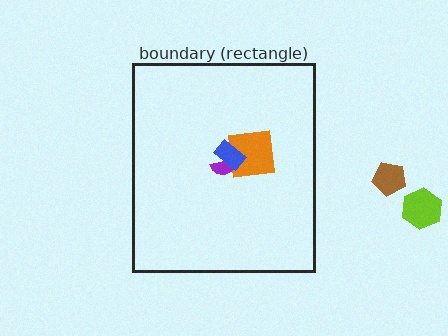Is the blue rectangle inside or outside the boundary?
Inside.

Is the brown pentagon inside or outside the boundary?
Outside.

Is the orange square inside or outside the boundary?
Inside.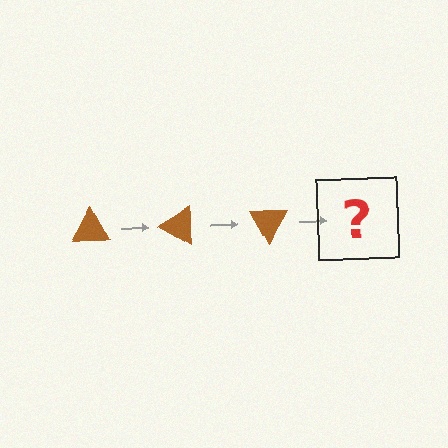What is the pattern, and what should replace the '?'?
The pattern is that the triangle rotates 30 degrees each step. The '?' should be a brown triangle rotated 90 degrees.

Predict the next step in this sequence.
The next step is a brown triangle rotated 90 degrees.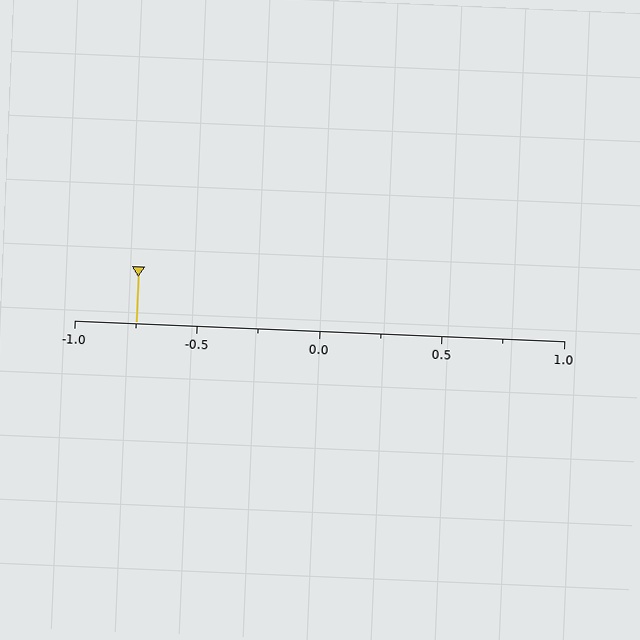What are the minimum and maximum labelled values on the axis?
The axis runs from -1.0 to 1.0.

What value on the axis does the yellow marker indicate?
The marker indicates approximately -0.75.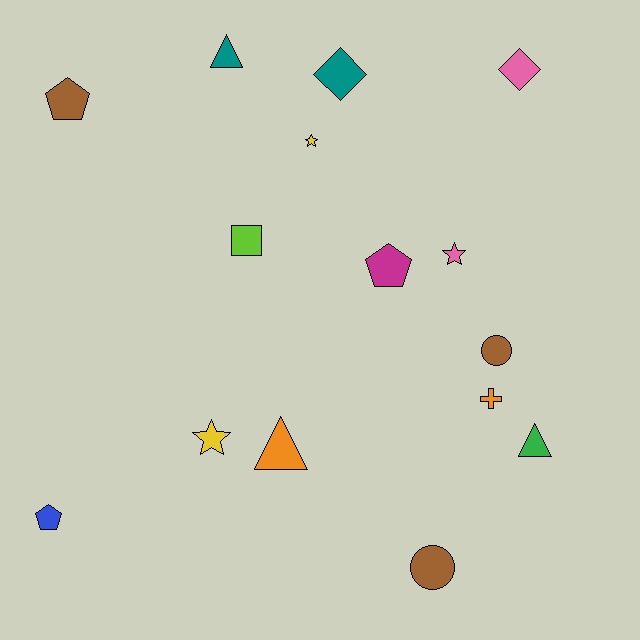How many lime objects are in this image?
There is 1 lime object.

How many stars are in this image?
There are 3 stars.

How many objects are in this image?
There are 15 objects.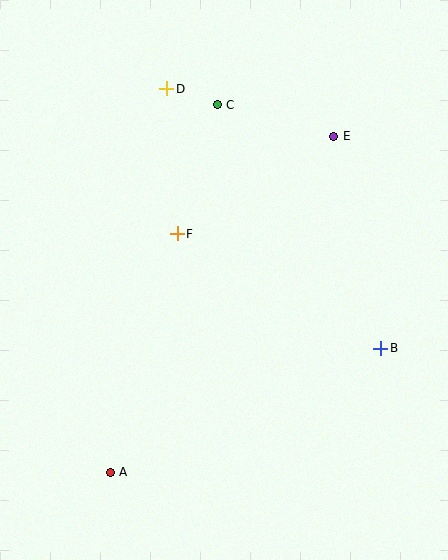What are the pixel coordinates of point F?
Point F is at (177, 234).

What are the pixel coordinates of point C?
Point C is at (217, 105).